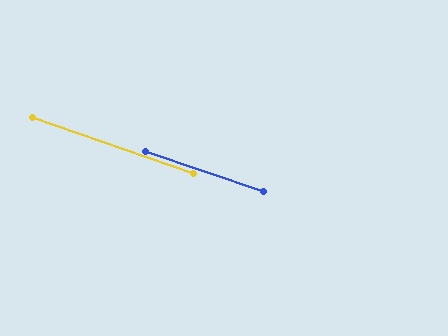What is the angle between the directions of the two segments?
Approximately 1 degree.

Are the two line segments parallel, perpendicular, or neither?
Parallel — their directions differ by only 0.7°.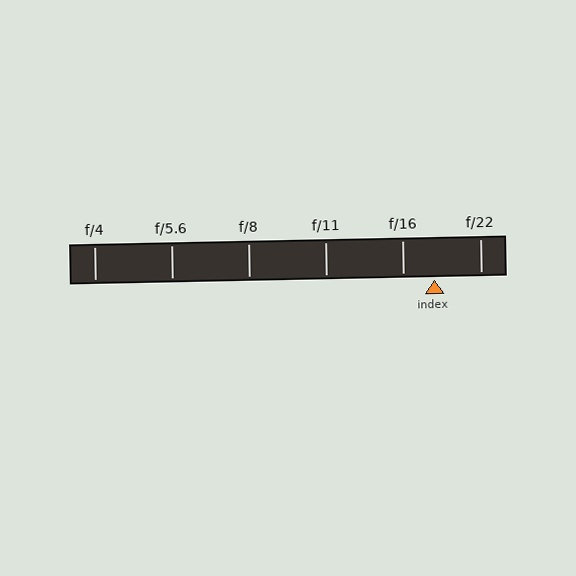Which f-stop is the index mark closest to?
The index mark is closest to f/16.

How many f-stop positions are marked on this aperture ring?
There are 6 f-stop positions marked.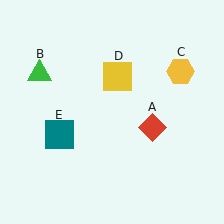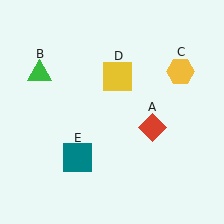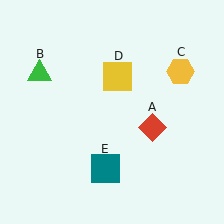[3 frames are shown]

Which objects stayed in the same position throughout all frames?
Red diamond (object A) and green triangle (object B) and yellow hexagon (object C) and yellow square (object D) remained stationary.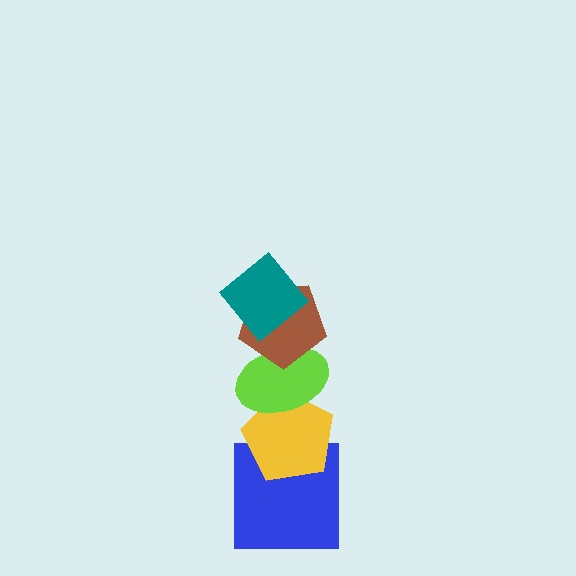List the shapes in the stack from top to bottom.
From top to bottom: the teal diamond, the brown pentagon, the lime ellipse, the yellow pentagon, the blue square.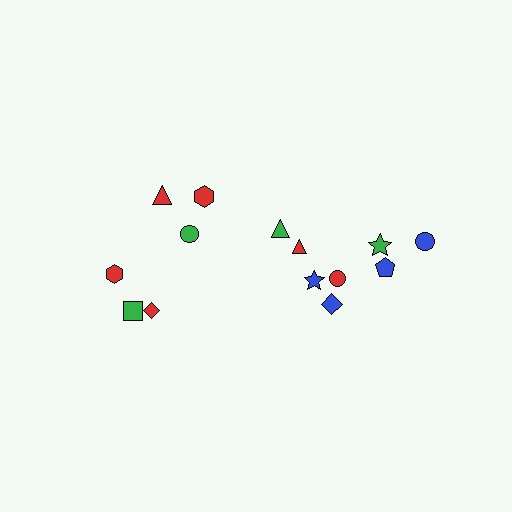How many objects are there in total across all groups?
There are 14 objects.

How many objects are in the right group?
There are 8 objects.